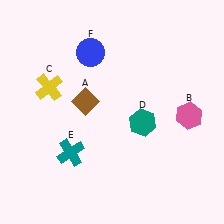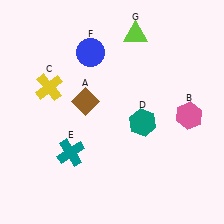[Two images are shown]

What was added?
A lime triangle (G) was added in Image 2.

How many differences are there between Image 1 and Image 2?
There is 1 difference between the two images.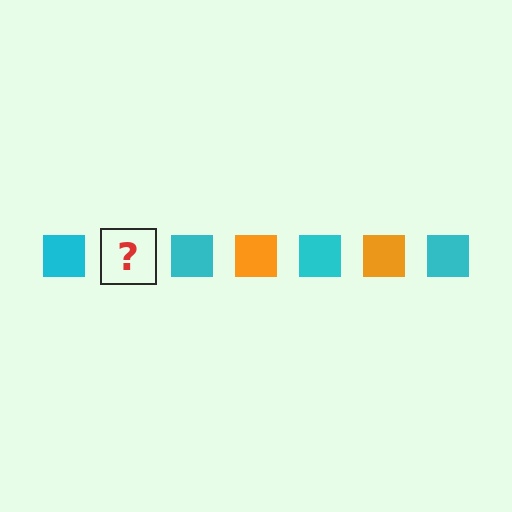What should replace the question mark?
The question mark should be replaced with an orange square.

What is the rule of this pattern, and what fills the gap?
The rule is that the pattern cycles through cyan, orange squares. The gap should be filled with an orange square.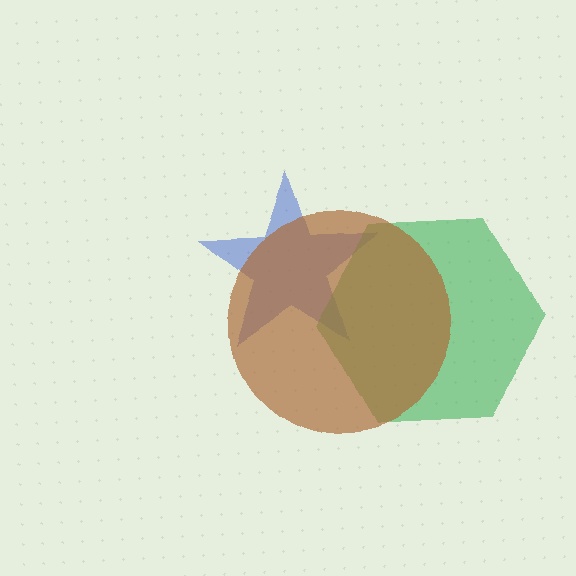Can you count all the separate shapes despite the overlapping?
Yes, there are 3 separate shapes.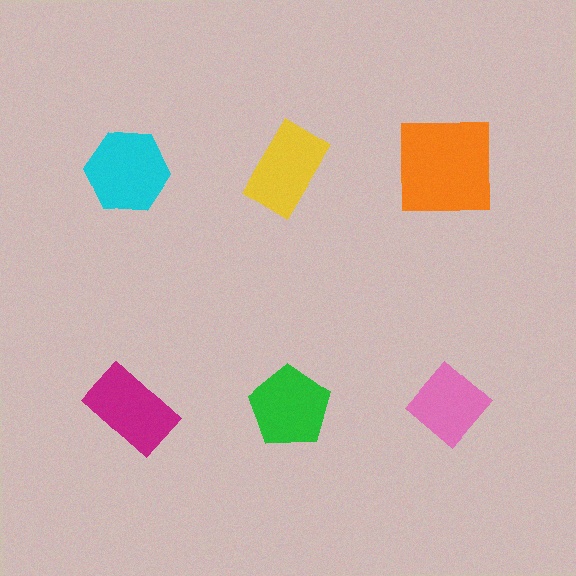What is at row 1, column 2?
A yellow rectangle.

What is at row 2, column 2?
A green pentagon.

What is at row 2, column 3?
A pink diamond.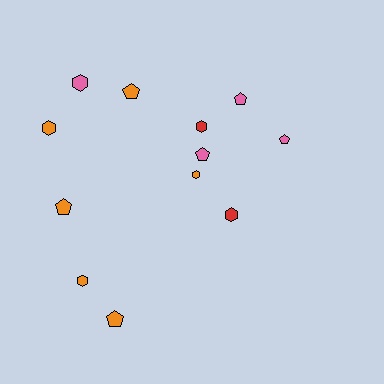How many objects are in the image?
There are 12 objects.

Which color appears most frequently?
Orange, with 6 objects.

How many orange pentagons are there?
There are 3 orange pentagons.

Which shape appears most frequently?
Hexagon, with 6 objects.